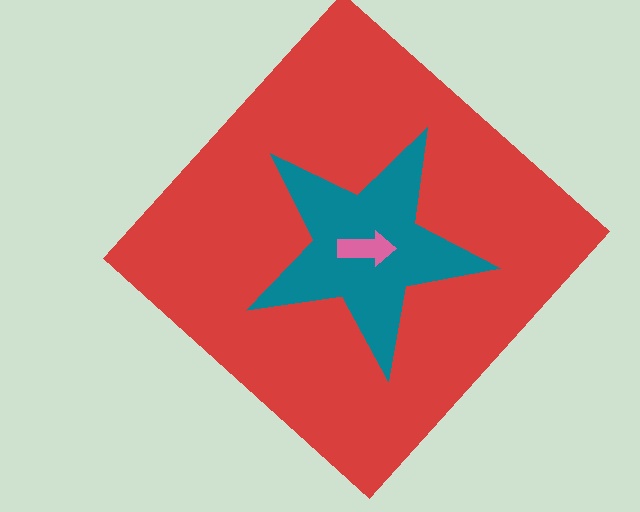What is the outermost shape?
The red diamond.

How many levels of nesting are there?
3.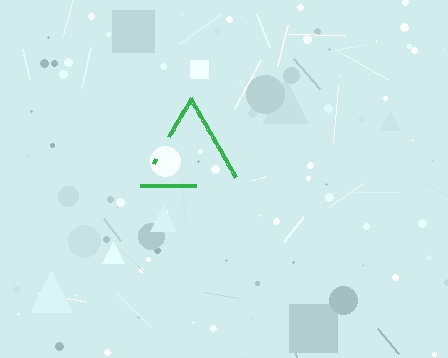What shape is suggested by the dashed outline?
The dashed outline suggests a triangle.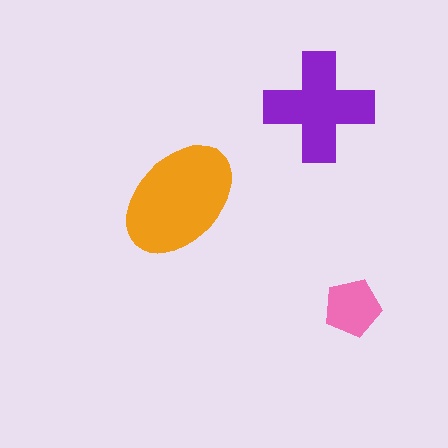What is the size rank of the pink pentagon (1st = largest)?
3rd.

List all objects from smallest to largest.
The pink pentagon, the purple cross, the orange ellipse.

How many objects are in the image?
There are 3 objects in the image.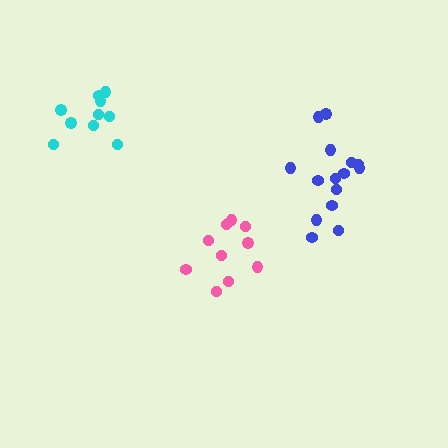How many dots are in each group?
Group 1: 15 dots, Group 2: 10 dots, Group 3: 10 dots (35 total).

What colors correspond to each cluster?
The clusters are colored: blue, cyan, pink.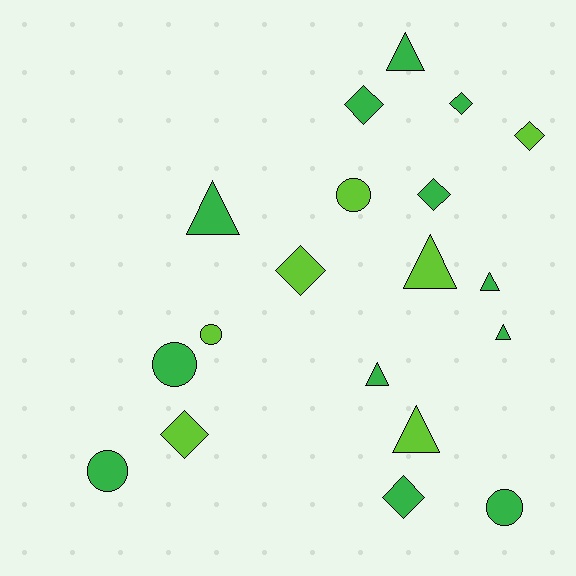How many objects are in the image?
There are 19 objects.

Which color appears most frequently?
Green, with 12 objects.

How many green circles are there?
There are 3 green circles.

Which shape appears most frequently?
Triangle, with 7 objects.